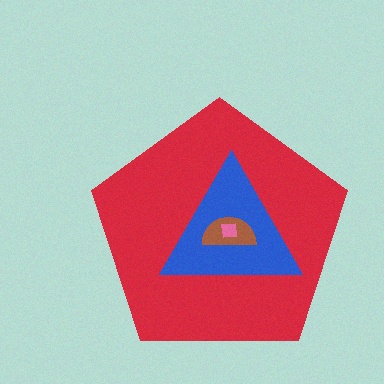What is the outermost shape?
The red pentagon.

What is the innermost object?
The pink square.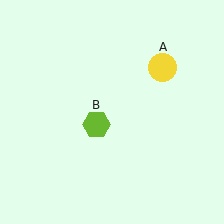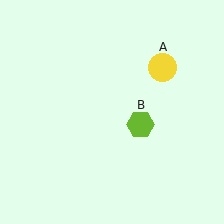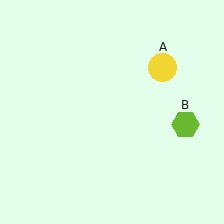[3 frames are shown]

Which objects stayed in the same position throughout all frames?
Yellow circle (object A) remained stationary.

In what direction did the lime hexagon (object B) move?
The lime hexagon (object B) moved right.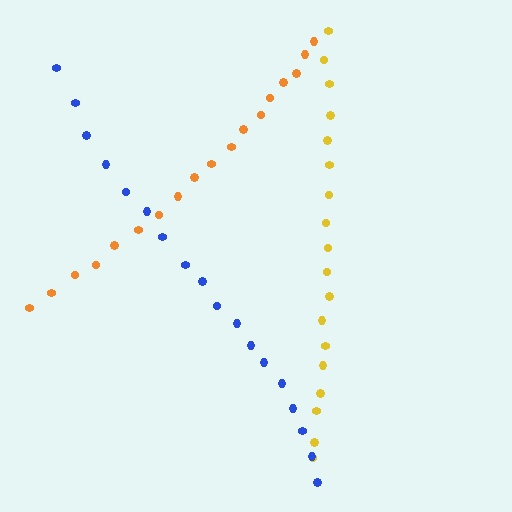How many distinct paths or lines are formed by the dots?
There are 3 distinct paths.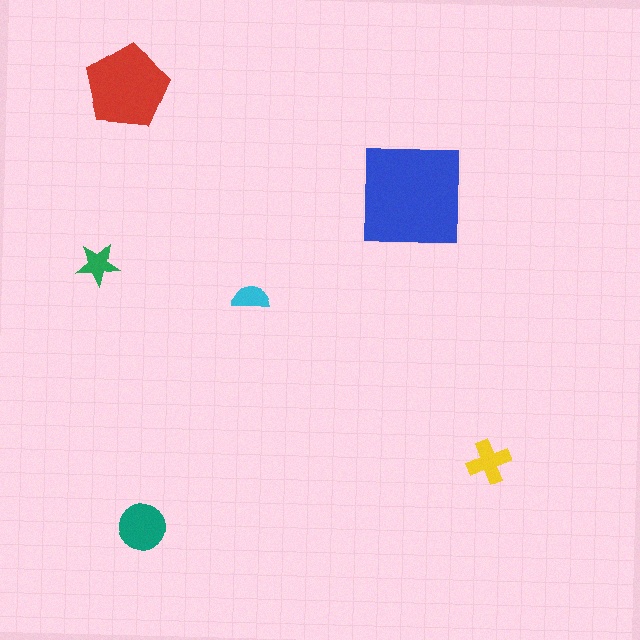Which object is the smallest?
The cyan semicircle.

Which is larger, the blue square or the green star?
The blue square.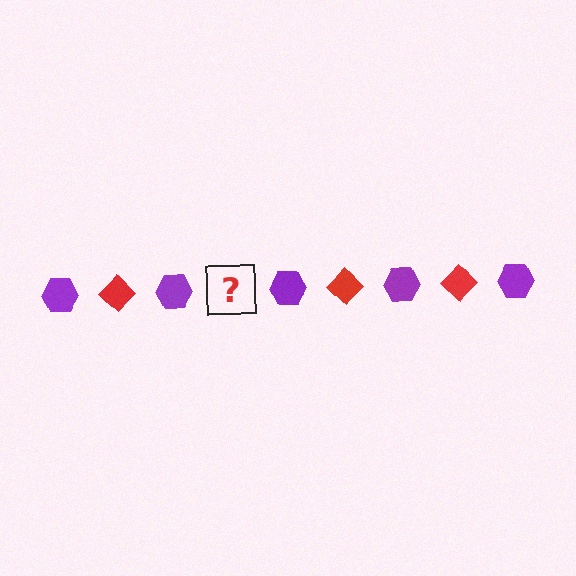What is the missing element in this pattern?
The missing element is a red diamond.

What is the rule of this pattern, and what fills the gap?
The rule is that the pattern alternates between purple hexagon and red diamond. The gap should be filled with a red diamond.